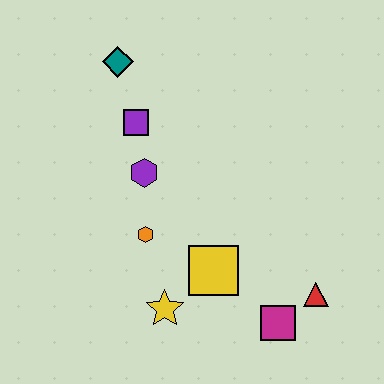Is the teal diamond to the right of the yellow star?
No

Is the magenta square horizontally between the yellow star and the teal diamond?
No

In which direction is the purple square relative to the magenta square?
The purple square is above the magenta square.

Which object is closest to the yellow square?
The yellow star is closest to the yellow square.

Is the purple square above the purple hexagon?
Yes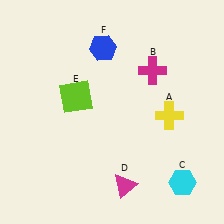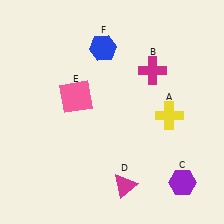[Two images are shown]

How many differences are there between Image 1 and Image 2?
There are 2 differences between the two images.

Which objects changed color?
C changed from cyan to purple. E changed from lime to pink.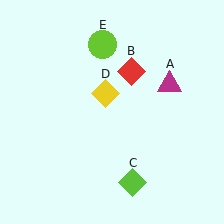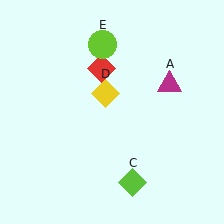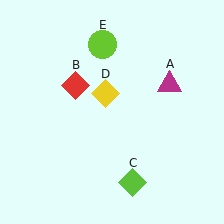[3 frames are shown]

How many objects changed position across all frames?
1 object changed position: red diamond (object B).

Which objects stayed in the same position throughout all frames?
Magenta triangle (object A) and lime diamond (object C) and yellow diamond (object D) and lime circle (object E) remained stationary.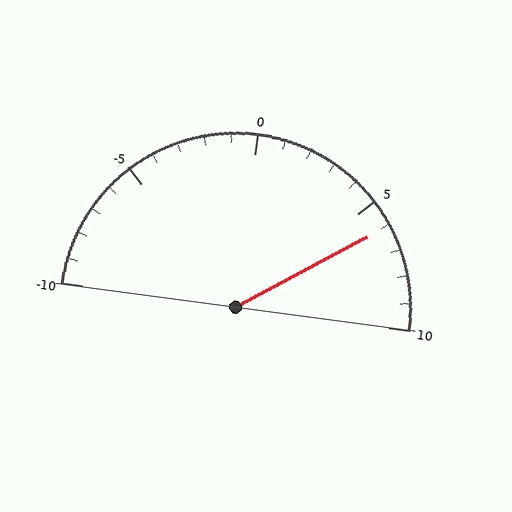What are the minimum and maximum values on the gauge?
The gauge ranges from -10 to 10.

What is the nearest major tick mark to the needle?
The nearest major tick mark is 5.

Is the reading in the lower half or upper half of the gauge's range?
The reading is in the upper half of the range (-10 to 10).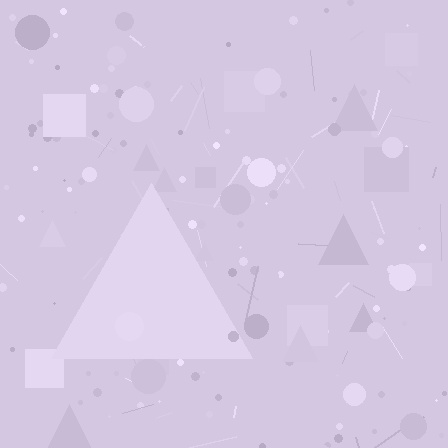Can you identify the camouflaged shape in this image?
The camouflaged shape is a triangle.